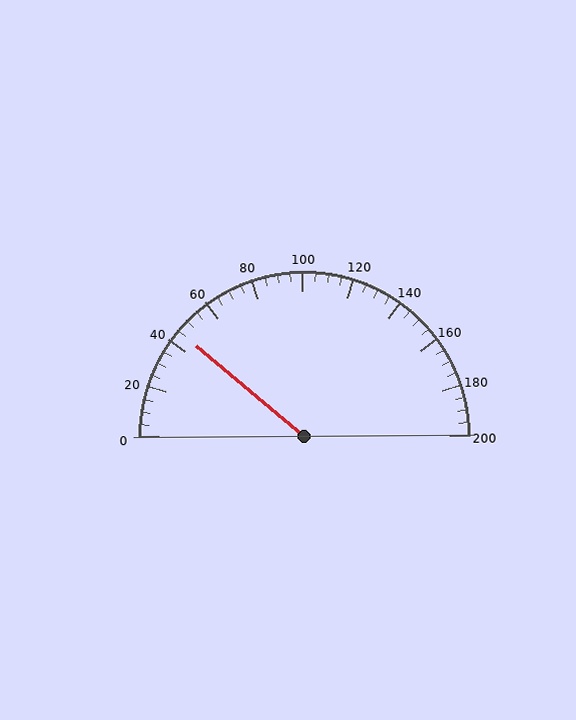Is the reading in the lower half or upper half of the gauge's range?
The reading is in the lower half of the range (0 to 200).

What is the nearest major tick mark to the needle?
The nearest major tick mark is 40.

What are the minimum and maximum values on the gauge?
The gauge ranges from 0 to 200.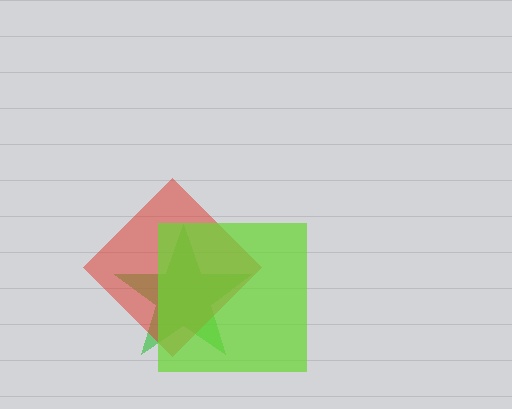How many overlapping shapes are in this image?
There are 3 overlapping shapes in the image.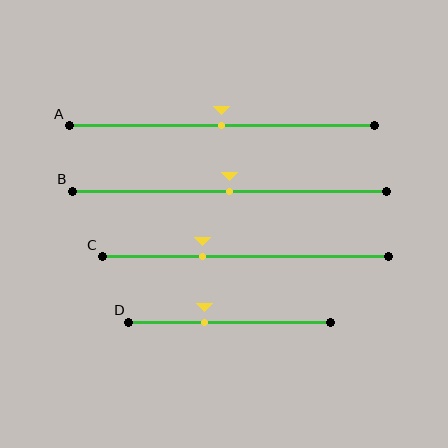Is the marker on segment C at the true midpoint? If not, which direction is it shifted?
No, the marker on segment C is shifted to the left by about 15% of the segment length.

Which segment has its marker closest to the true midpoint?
Segment A has its marker closest to the true midpoint.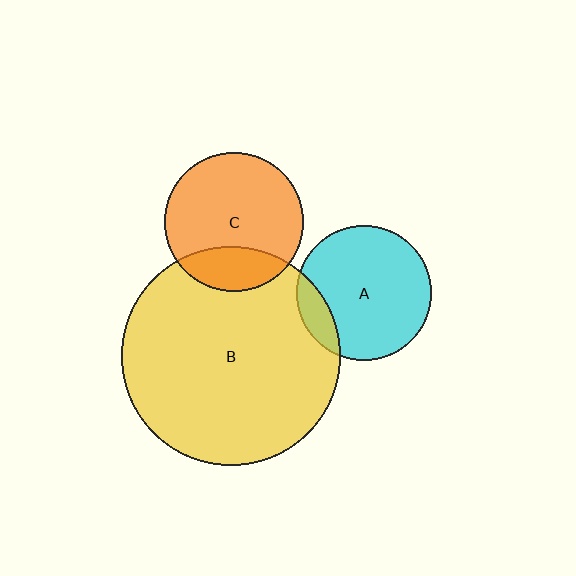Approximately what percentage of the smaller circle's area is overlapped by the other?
Approximately 15%.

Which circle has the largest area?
Circle B (yellow).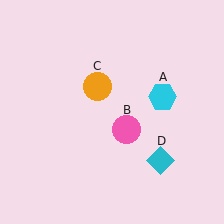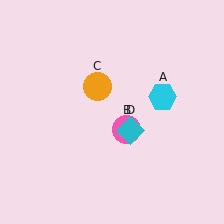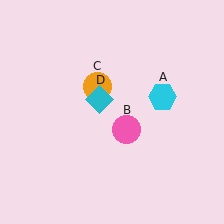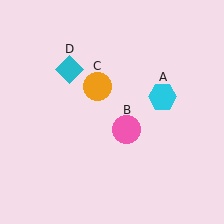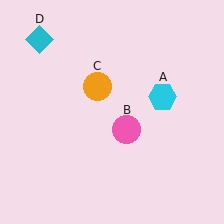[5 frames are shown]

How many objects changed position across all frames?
1 object changed position: cyan diamond (object D).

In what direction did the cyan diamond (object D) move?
The cyan diamond (object D) moved up and to the left.